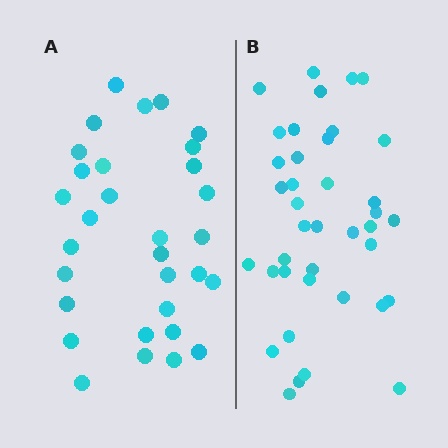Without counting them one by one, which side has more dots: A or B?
Region B (the right region) has more dots.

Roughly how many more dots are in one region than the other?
Region B has roughly 8 or so more dots than region A.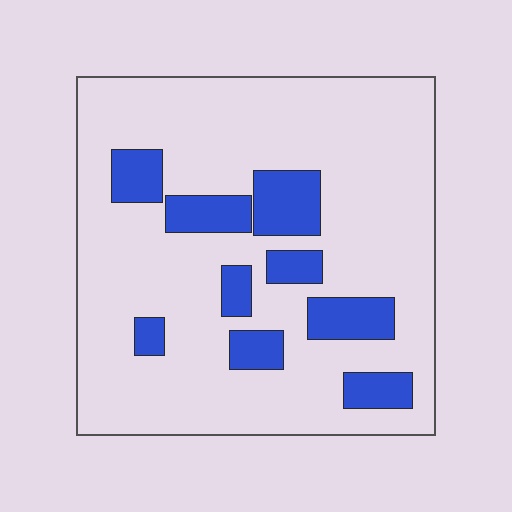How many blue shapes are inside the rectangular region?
9.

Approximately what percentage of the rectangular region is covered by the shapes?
Approximately 20%.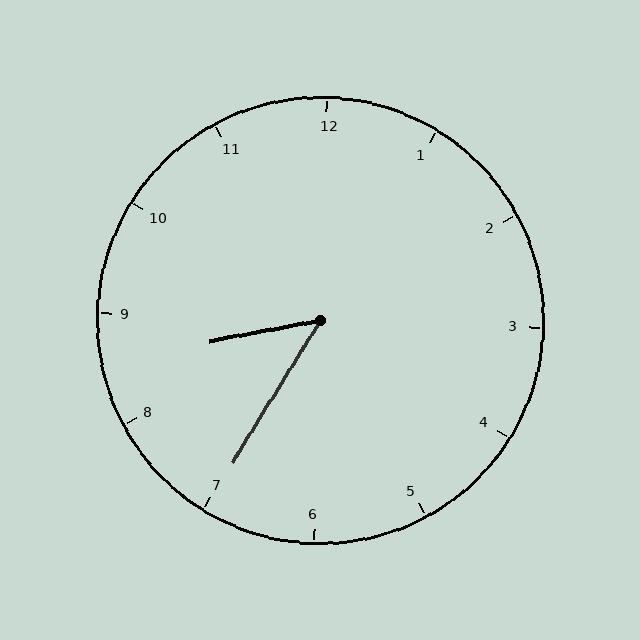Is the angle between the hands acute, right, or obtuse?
It is acute.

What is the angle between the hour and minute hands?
Approximately 48 degrees.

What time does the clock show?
8:35.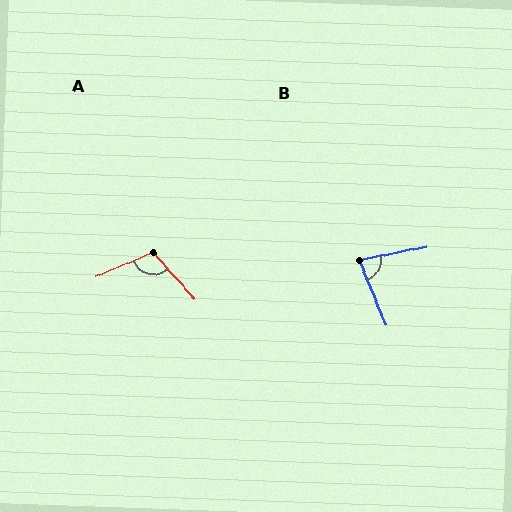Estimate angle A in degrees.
Approximately 109 degrees.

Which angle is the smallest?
B, at approximately 79 degrees.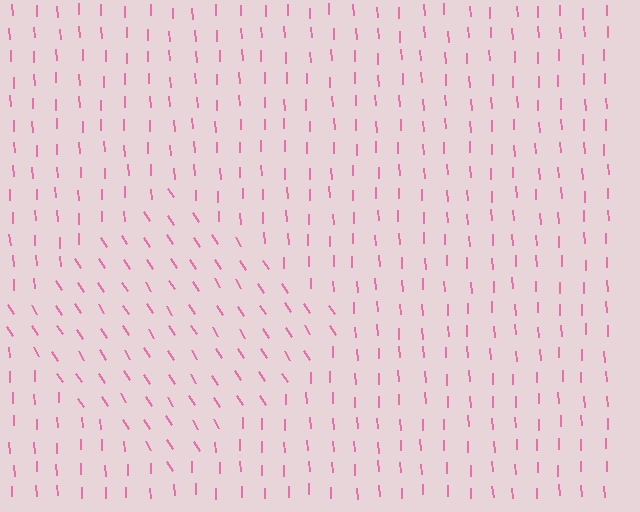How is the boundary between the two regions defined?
The boundary is defined purely by a change in line orientation (approximately 31 degrees difference). All lines are the same color and thickness.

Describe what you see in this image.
The image is filled with small pink line segments. A diamond region in the image has lines oriented differently from the surrounding lines, creating a visible texture boundary.